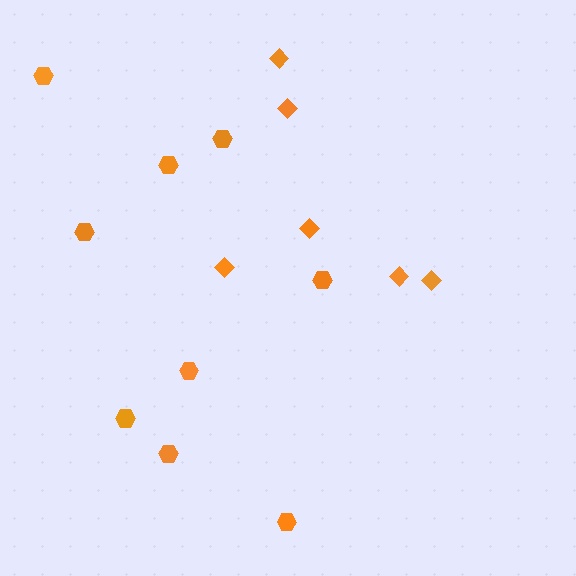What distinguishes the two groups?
There are 2 groups: one group of diamonds (6) and one group of hexagons (9).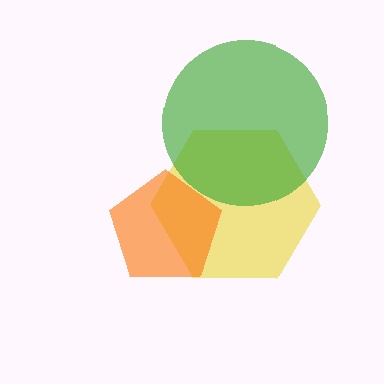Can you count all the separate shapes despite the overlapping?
Yes, there are 3 separate shapes.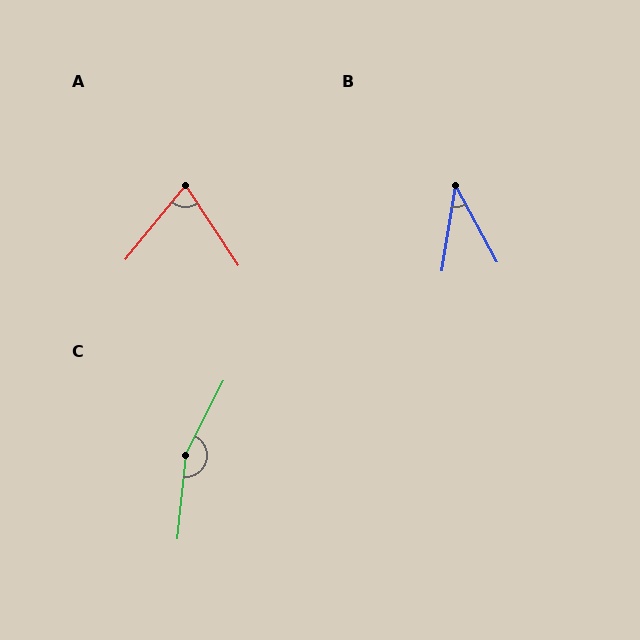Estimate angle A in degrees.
Approximately 73 degrees.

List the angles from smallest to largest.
B (37°), A (73°), C (158°).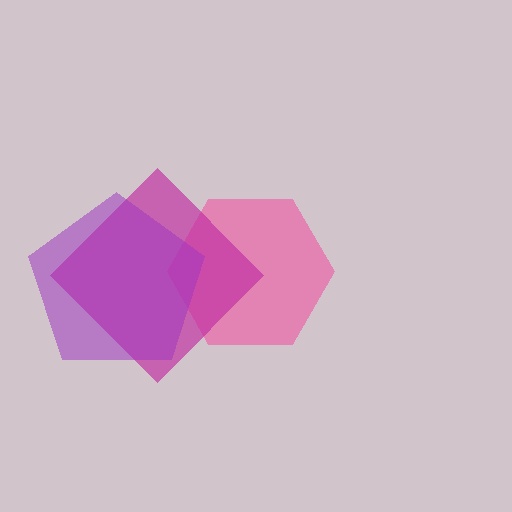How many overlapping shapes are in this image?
There are 3 overlapping shapes in the image.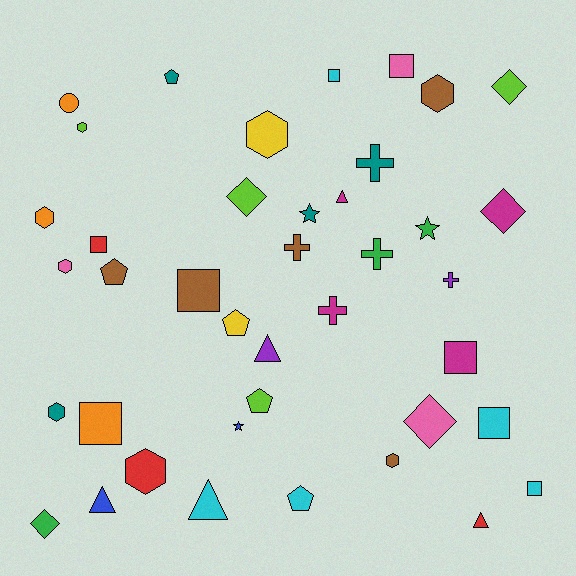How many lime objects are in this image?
There are 4 lime objects.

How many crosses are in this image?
There are 5 crosses.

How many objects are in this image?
There are 40 objects.